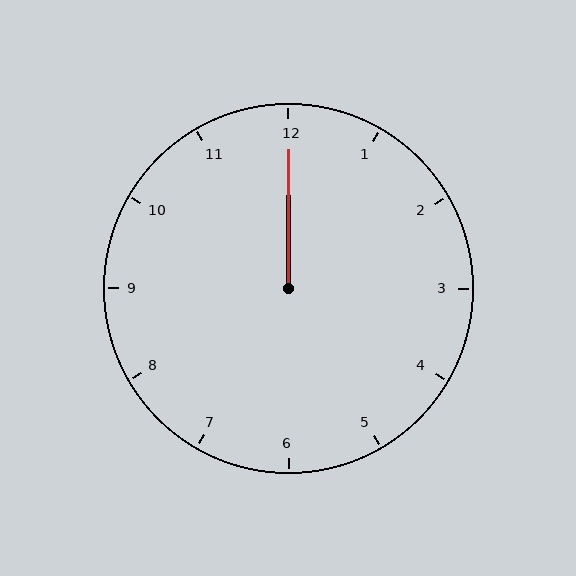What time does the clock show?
12:00.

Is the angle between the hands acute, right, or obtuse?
It is acute.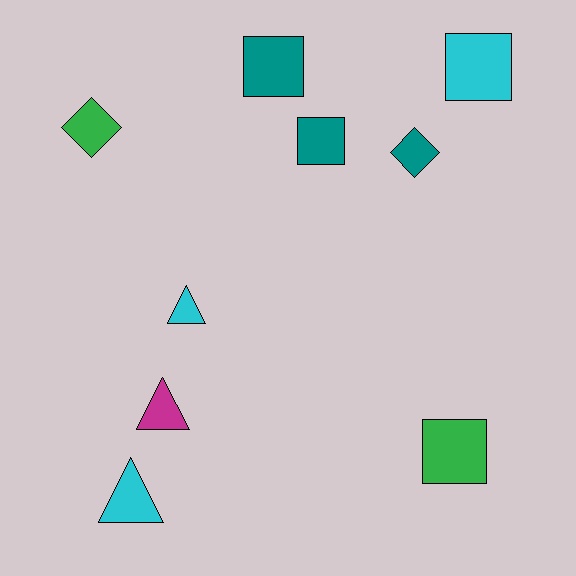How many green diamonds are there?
There is 1 green diamond.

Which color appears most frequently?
Teal, with 3 objects.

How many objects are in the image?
There are 9 objects.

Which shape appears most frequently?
Square, with 4 objects.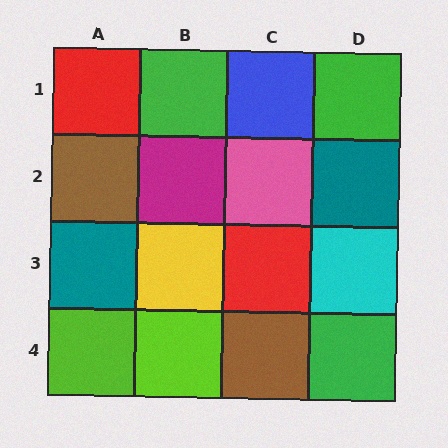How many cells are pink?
1 cell is pink.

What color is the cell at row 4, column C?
Brown.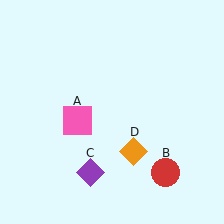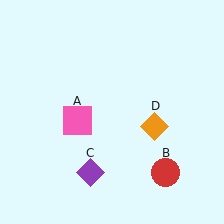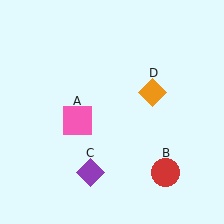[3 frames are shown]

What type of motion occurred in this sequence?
The orange diamond (object D) rotated counterclockwise around the center of the scene.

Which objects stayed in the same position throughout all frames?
Pink square (object A) and red circle (object B) and purple diamond (object C) remained stationary.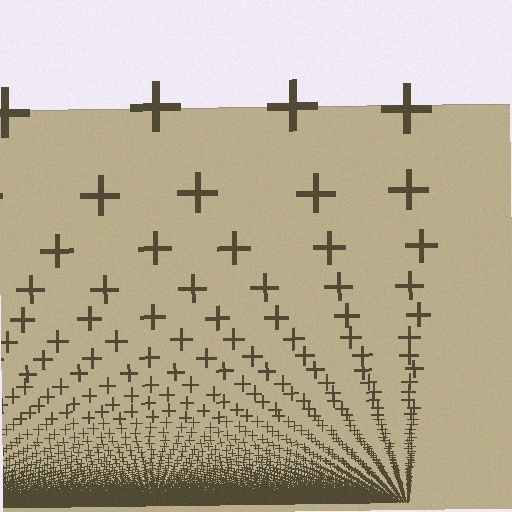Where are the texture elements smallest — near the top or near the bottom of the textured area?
Near the bottom.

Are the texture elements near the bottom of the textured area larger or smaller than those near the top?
Smaller. The gradient is inverted — elements near the bottom are smaller and denser.